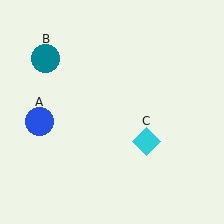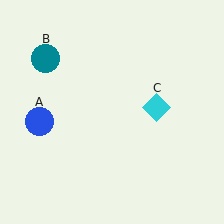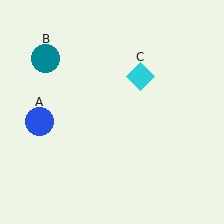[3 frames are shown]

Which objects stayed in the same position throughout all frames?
Blue circle (object A) and teal circle (object B) remained stationary.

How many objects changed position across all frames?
1 object changed position: cyan diamond (object C).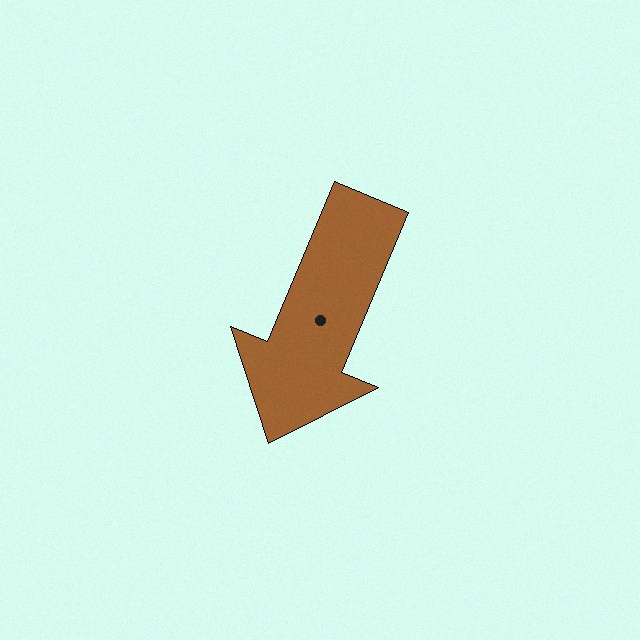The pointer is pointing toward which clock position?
Roughly 7 o'clock.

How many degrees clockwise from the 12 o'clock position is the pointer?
Approximately 203 degrees.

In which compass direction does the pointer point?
Southwest.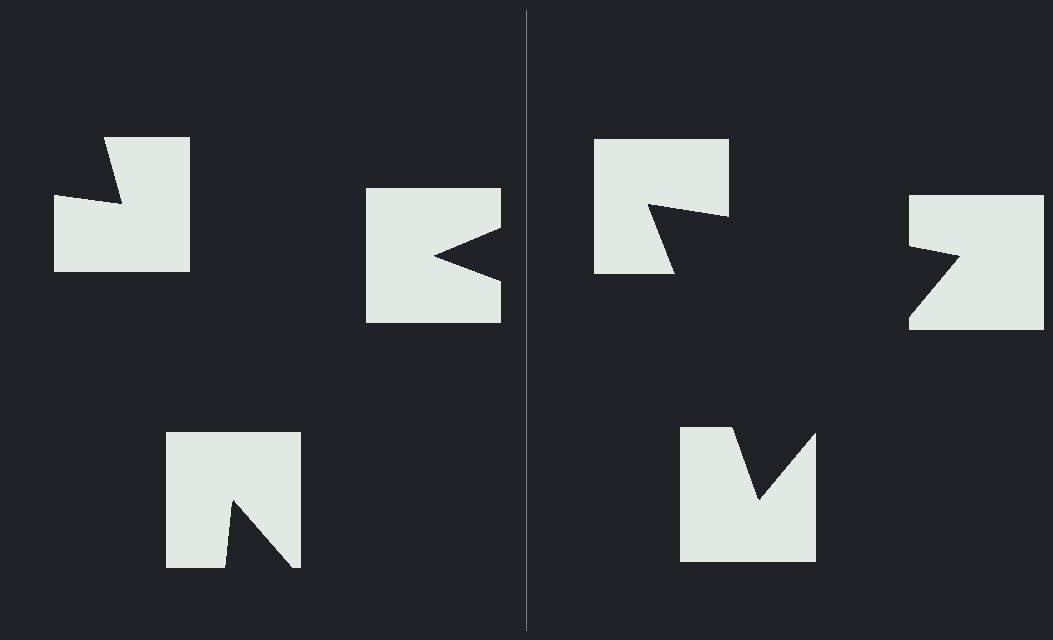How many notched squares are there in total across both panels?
6 — 3 on each side.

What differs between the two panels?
The notched squares are positioned identically on both sides; only the wedge orientations differ. On the right they align to a triangle; on the left they are misaligned.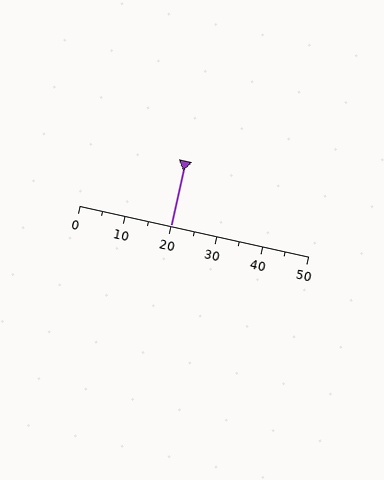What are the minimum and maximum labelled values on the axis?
The axis runs from 0 to 50.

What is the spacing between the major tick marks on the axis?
The major ticks are spaced 10 apart.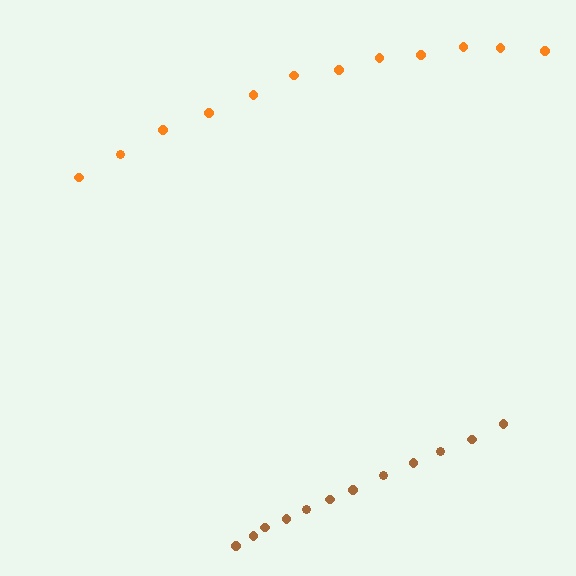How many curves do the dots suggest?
There are 2 distinct paths.